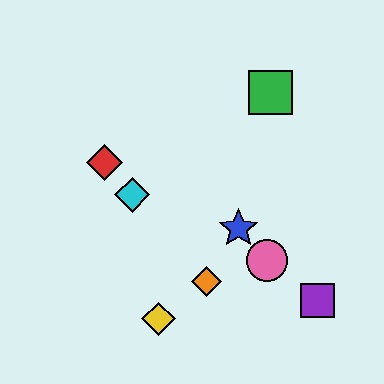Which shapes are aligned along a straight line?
The red diamond, the orange diamond, the cyan diamond are aligned along a straight line.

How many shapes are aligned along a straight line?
3 shapes (the red diamond, the orange diamond, the cyan diamond) are aligned along a straight line.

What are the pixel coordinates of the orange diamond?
The orange diamond is at (207, 282).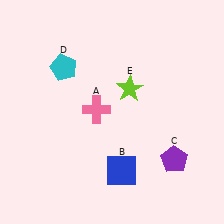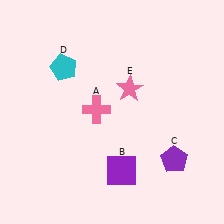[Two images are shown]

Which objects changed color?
B changed from blue to purple. E changed from lime to pink.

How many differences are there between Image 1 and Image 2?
There are 2 differences between the two images.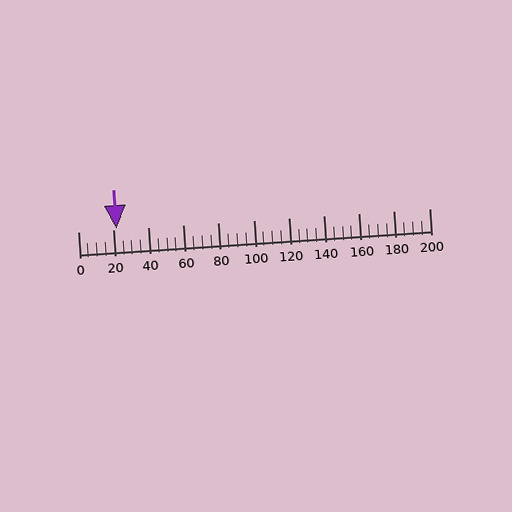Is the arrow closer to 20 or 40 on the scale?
The arrow is closer to 20.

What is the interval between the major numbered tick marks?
The major tick marks are spaced 20 units apart.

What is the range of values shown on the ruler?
The ruler shows values from 0 to 200.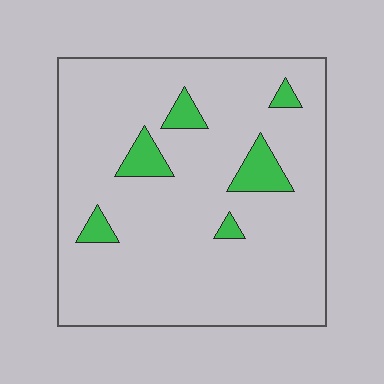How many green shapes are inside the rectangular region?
6.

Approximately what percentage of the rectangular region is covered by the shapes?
Approximately 10%.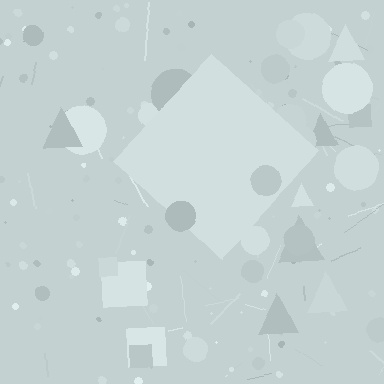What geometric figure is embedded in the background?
A diamond is embedded in the background.